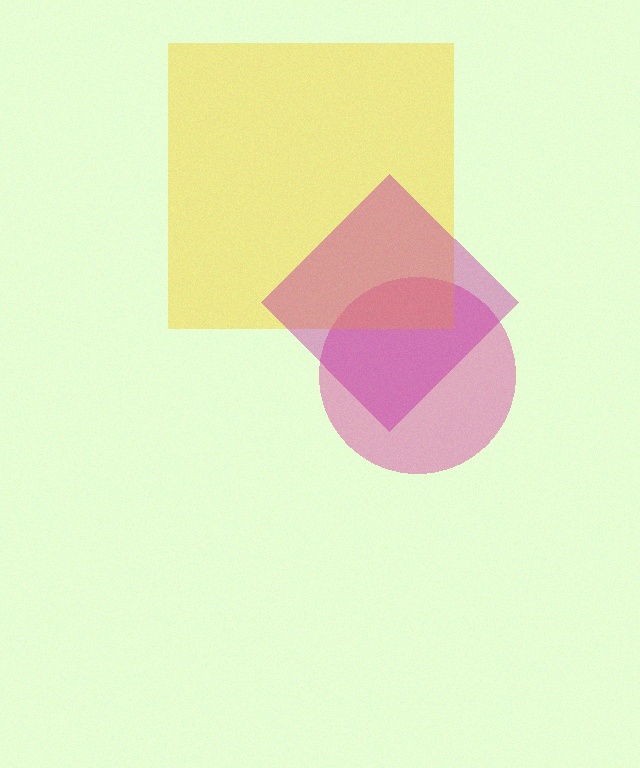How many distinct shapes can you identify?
There are 3 distinct shapes: a pink circle, a yellow square, a magenta diamond.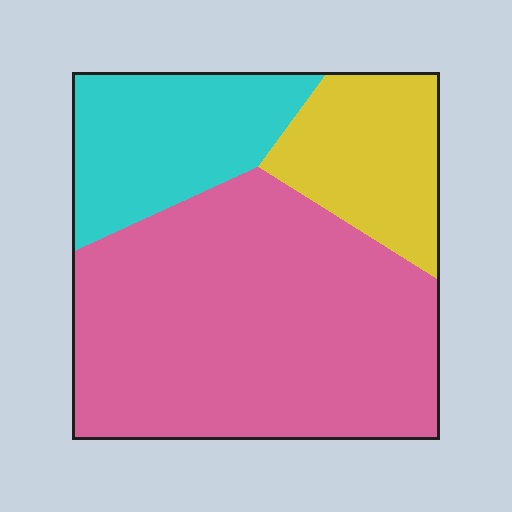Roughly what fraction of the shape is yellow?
Yellow takes up about one sixth (1/6) of the shape.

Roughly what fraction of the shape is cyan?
Cyan covers 21% of the shape.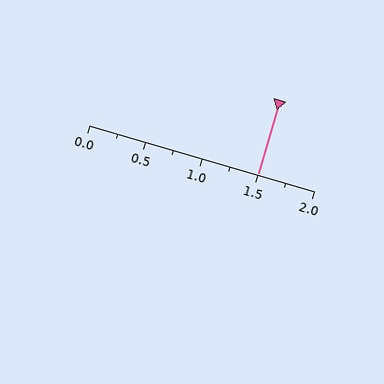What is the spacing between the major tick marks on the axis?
The major ticks are spaced 0.5 apart.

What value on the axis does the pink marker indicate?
The marker indicates approximately 1.5.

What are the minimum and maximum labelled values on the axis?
The axis runs from 0.0 to 2.0.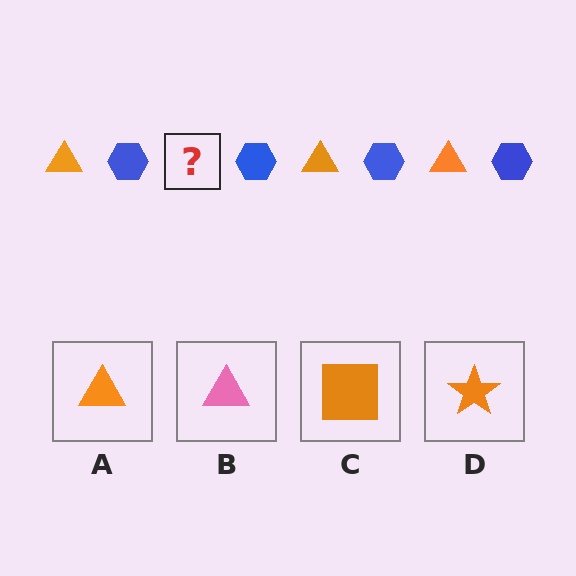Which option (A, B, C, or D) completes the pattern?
A.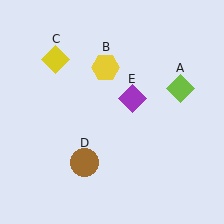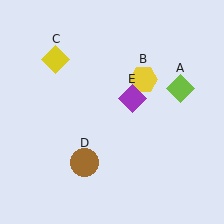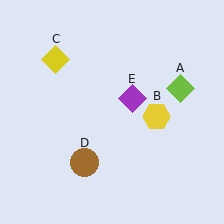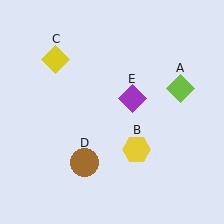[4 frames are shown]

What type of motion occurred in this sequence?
The yellow hexagon (object B) rotated clockwise around the center of the scene.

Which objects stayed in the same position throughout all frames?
Lime diamond (object A) and yellow diamond (object C) and brown circle (object D) and purple diamond (object E) remained stationary.